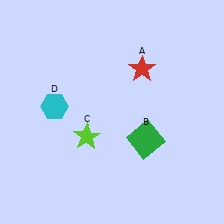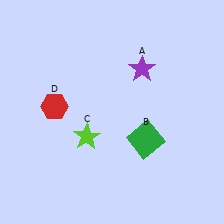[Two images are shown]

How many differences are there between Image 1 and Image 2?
There are 2 differences between the two images.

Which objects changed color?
A changed from red to purple. D changed from cyan to red.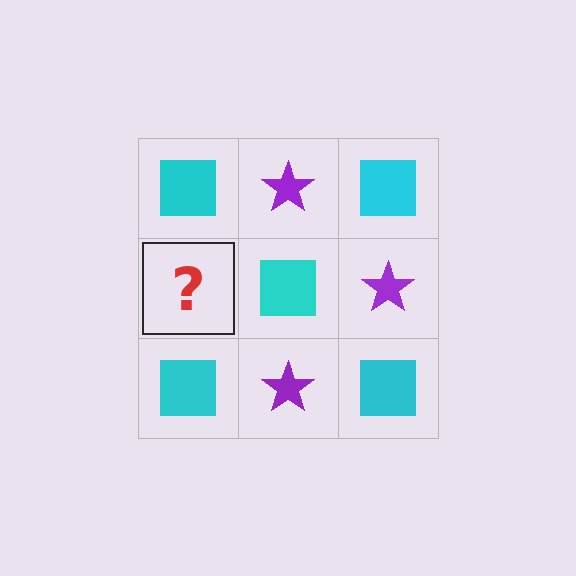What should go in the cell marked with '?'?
The missing cell should contain a purple star.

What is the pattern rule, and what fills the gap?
The rule is that it alternates cyan square and purple star in a checkerboard pattern. The gap should be filled with a purple star.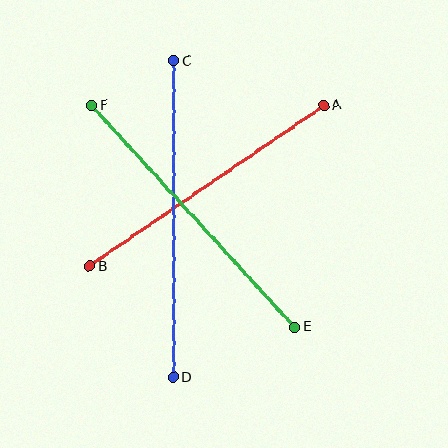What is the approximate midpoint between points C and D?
The midpoint is at approximately (174, 219) pixels.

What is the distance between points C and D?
The distance is approximately 316 pixels.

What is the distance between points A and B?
The distance is approximately 284 pixels.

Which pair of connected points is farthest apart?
Points C and D are farthest apart.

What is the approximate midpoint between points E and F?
The midpoint is at approximately (193, 216) pixels.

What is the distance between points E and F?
The distance is approximately 301 pixels.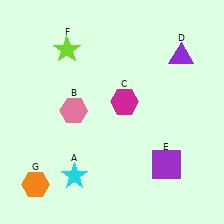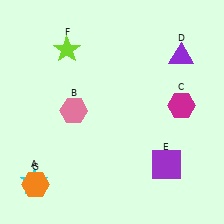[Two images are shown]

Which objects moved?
The objects that moved are: the cyan star (A), the magenta hexagon (C).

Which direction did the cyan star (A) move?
The cyan star (A) moved left.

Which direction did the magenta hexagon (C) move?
The magenta hexagon (C) moved right.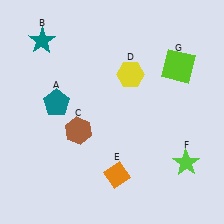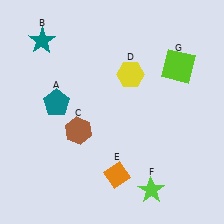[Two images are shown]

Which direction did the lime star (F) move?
The lime star (F) moved left.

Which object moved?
The lime star (F) moved left.